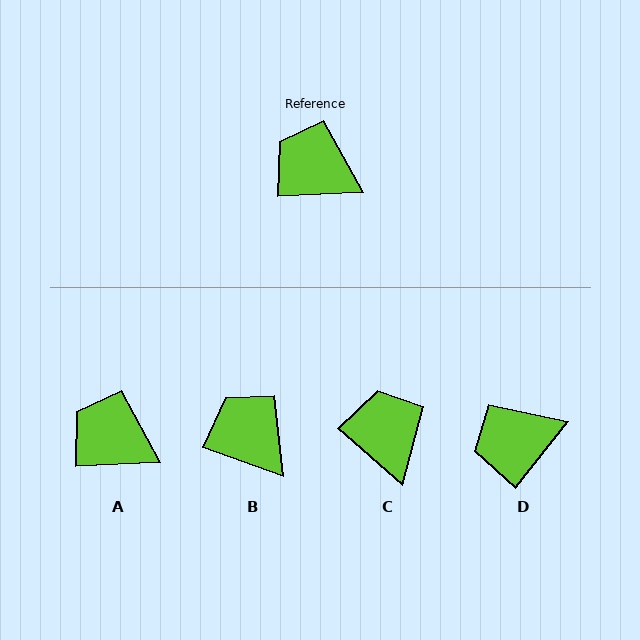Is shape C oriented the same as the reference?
No, it is off by about 44 degrees.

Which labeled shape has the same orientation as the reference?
A.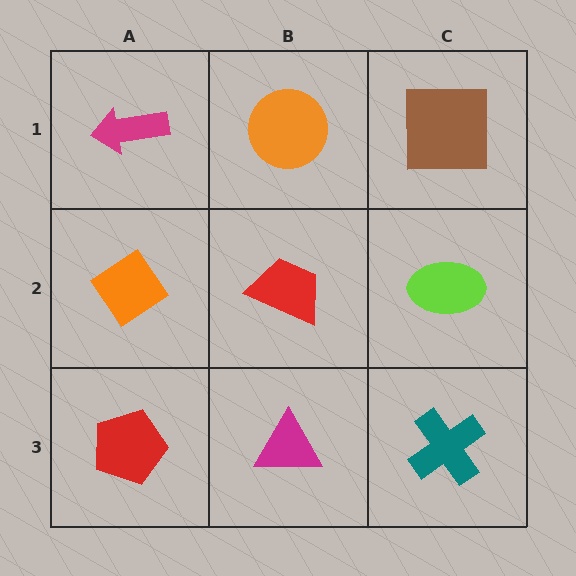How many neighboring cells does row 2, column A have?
3.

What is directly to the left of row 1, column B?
A magenta arrow.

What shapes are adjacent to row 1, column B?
A red trapezoid (row 2, column B), a magenta arrow (row 1, column A), a brown square (row 1, column C).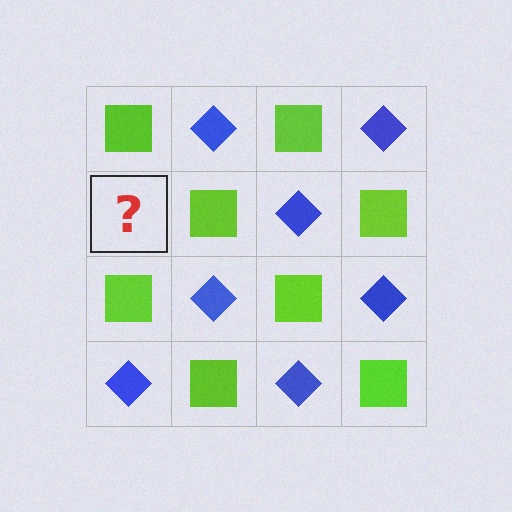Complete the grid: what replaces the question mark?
The question mark should be replaced with a blue diamond.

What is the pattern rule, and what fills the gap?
The rule is that it alternates lime square and blue diamond in a checkerboard pattern. The gap should be filled with a blue diamond.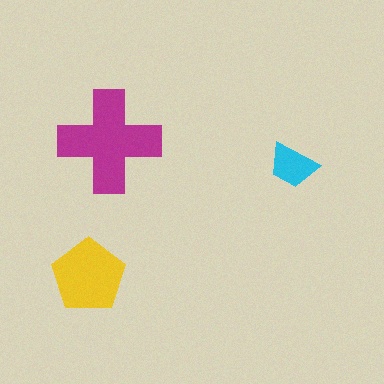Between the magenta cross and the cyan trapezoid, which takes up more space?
The magenta cross.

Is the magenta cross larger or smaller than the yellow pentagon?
Larger.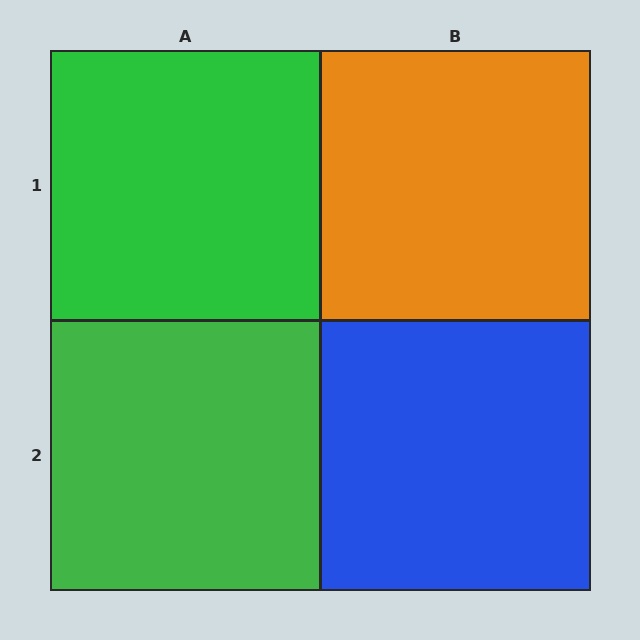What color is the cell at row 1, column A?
Green.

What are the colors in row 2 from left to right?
Green, blue.